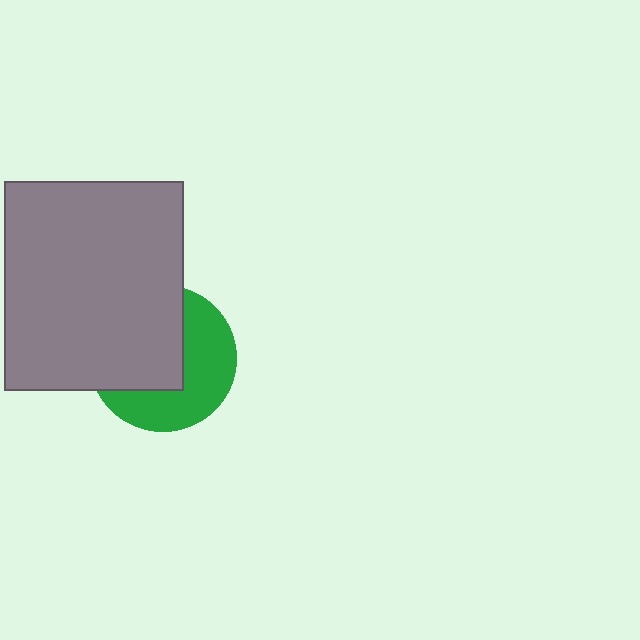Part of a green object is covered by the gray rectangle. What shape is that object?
It is a circle.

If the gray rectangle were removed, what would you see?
You would see the complete green circle.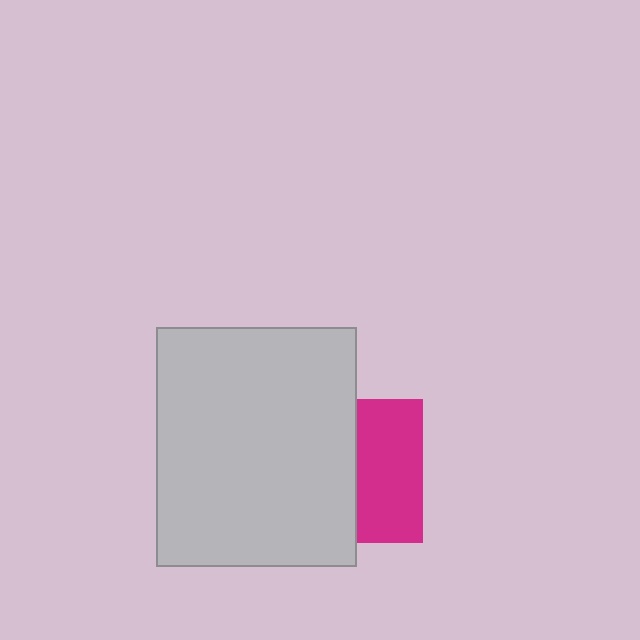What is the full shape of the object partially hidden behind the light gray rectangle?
The partially hidden object is a magenta square.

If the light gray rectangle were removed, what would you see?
You would see the complete magenta square.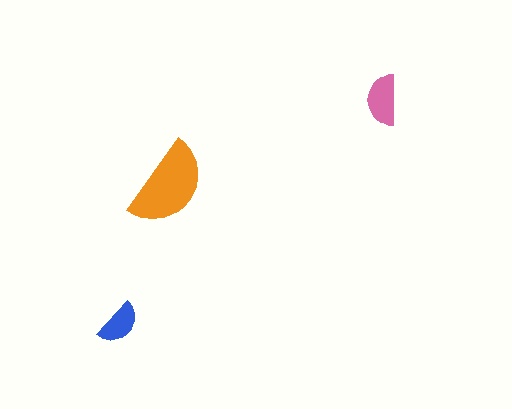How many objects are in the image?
There are 3 objects in the image.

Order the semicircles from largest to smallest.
the orange one, the pink one, the blue one.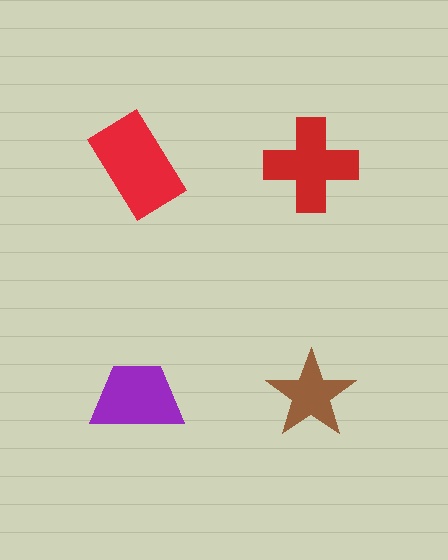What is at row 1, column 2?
A red cross.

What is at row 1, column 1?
A red rectangle.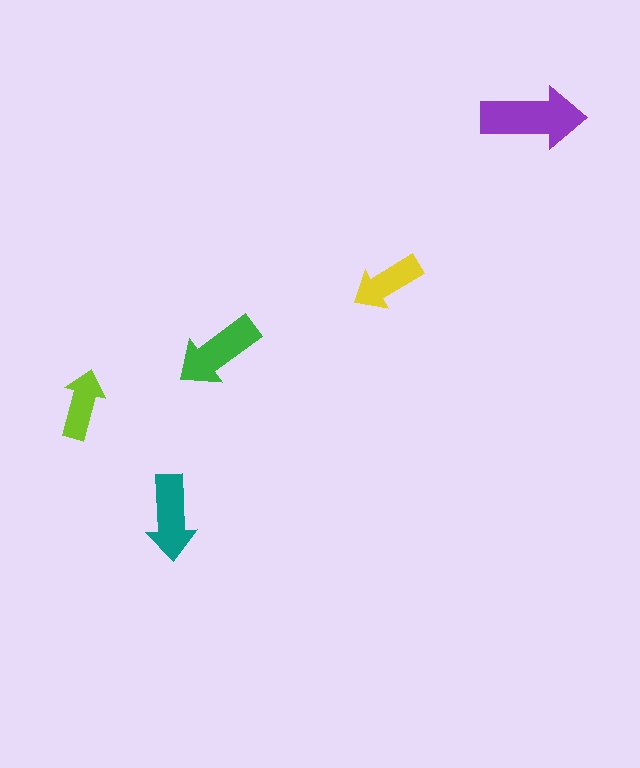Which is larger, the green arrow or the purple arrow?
The purple one.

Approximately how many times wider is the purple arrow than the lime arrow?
About 1.5 times wider.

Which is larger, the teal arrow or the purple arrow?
The purple one.